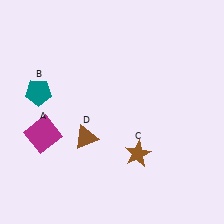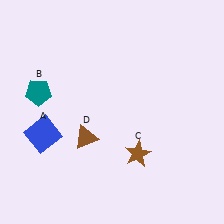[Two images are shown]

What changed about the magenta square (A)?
In Image 1, A is magenta. In Image 2, it changed to blue.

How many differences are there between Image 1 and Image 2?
There is 1 difference between the two images.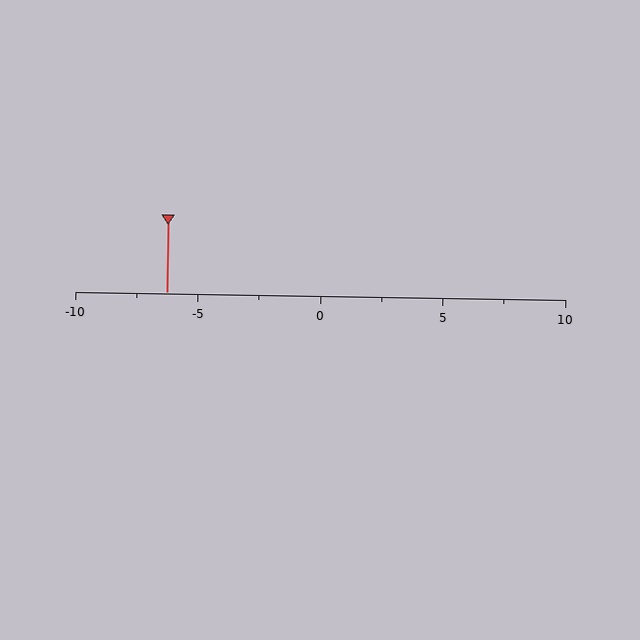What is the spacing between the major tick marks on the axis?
The major ticks are spaced 5 apart.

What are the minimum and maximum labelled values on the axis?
The axis runs from -10 to 10.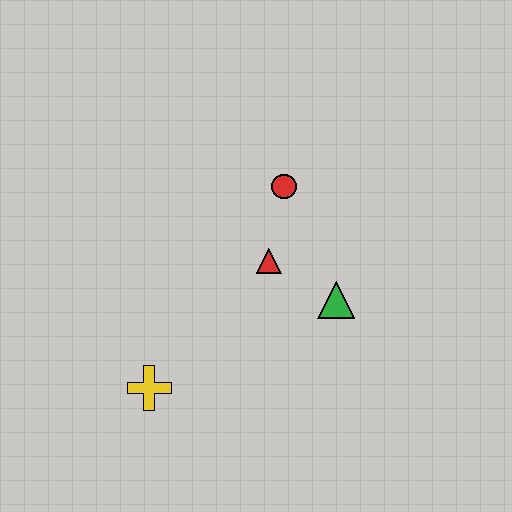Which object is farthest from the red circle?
The yellow cross is farthest from the red circle.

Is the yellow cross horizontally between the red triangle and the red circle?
No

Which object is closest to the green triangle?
The red triangle is closest to the green triangle.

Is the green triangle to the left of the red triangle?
No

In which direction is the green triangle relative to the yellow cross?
The green triangle is to the right of the yellow cross.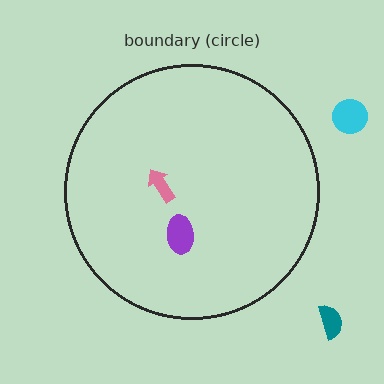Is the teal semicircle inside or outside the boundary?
Outside.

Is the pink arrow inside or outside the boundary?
Inside.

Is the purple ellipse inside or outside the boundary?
Inside.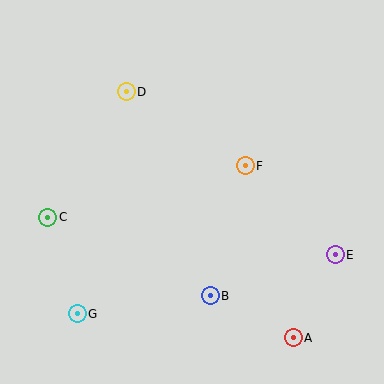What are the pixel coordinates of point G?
Point G is at (77, 314).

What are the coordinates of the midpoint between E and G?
The midpoint between E and G is at (206, 284).